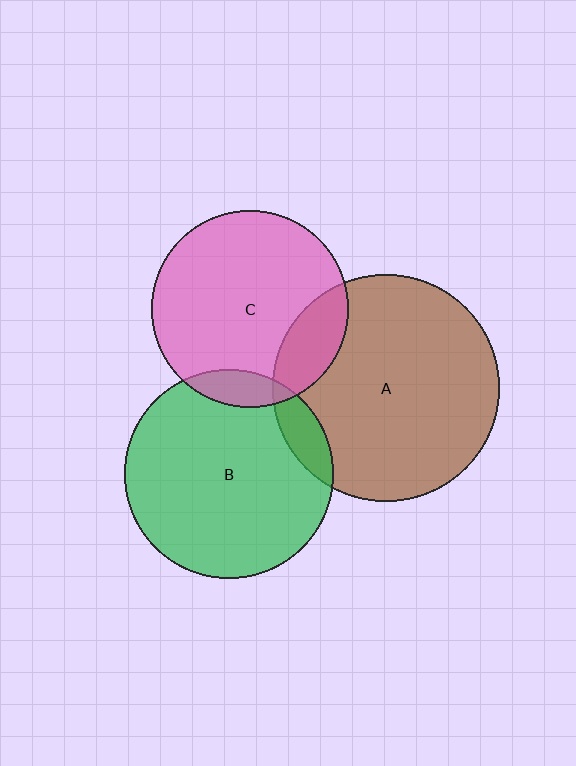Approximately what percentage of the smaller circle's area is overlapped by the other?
Approximately 10%.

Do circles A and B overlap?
Yes.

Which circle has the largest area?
Circle A (brown).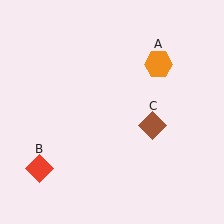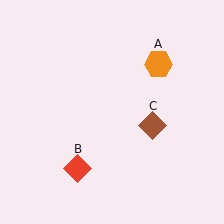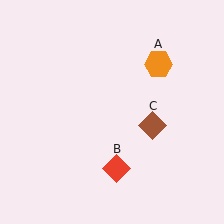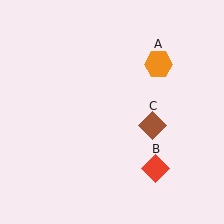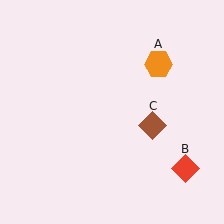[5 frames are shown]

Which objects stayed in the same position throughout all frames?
Orange hexagon (object A) and brown diamond (object C) remained stationary.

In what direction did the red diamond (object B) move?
The red diamond (object B) moved right.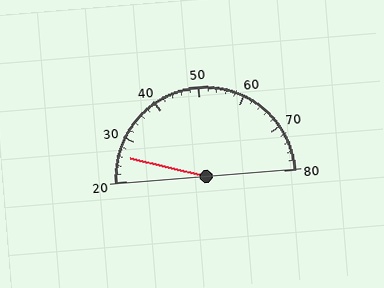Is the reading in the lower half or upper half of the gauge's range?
The reading is in the lower half of the range (20 to 80).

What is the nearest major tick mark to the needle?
The nearest major tick mark is 30.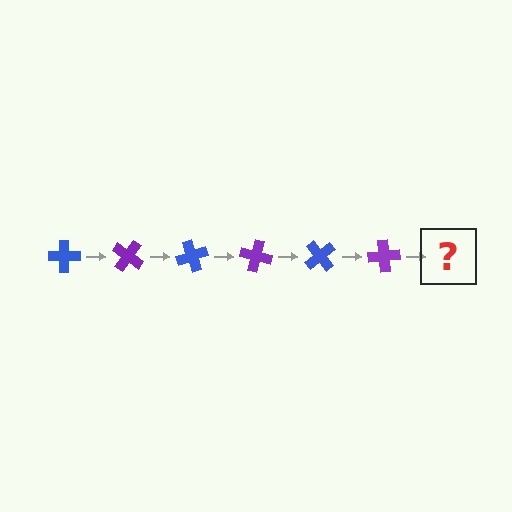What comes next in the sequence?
The next element should be a blue cross, rotated 210 degrees from the start.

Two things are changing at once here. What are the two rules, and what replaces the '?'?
The two rules are that it rotates 35 degrees each step and the color cycles through blue and purple. The '?' should be a blue cross, rotated 210 degrees from the start.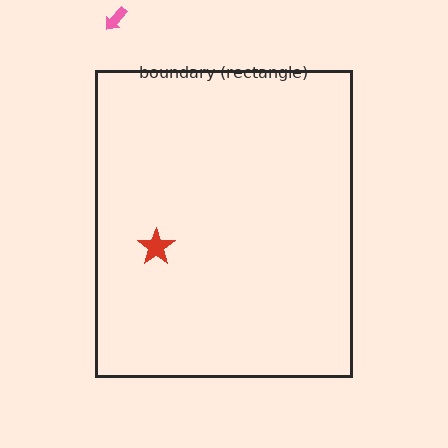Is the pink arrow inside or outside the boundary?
Outside.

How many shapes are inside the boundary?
1 inside, 1 outside.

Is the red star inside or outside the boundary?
Inside.